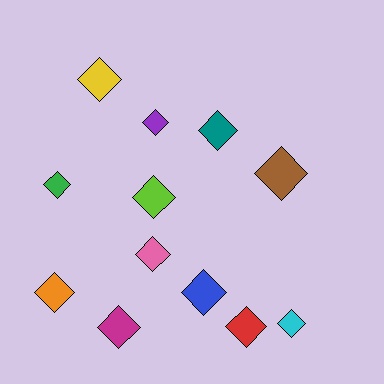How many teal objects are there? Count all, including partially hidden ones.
There is 1 teal object.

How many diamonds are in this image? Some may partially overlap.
There are 12 diamonds.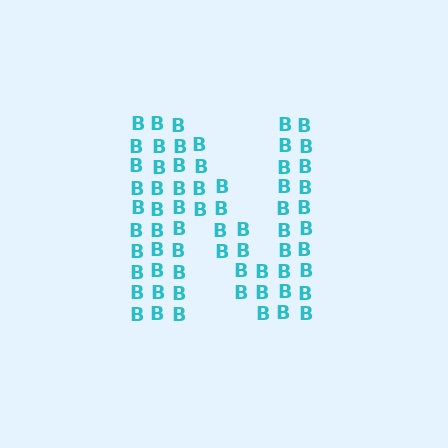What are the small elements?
The small elements are letter B's.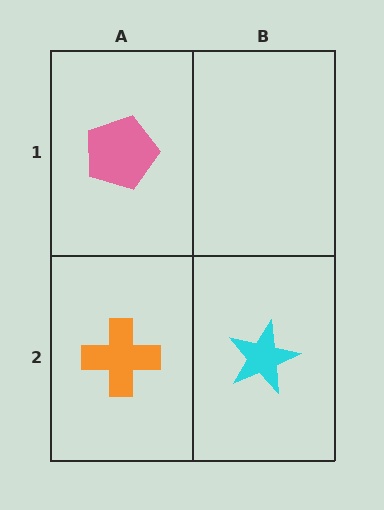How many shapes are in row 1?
1 shape.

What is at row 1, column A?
A pink pentagon.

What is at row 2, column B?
A cyan star.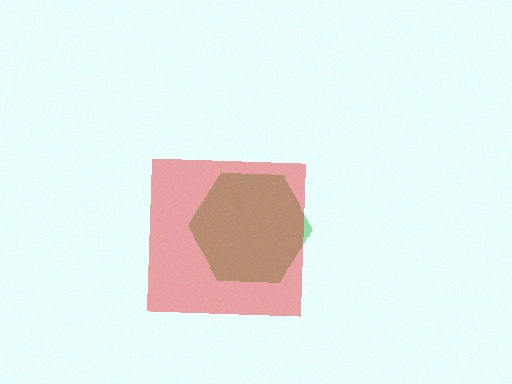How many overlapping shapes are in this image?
There are 2 overlapping shapes in the image.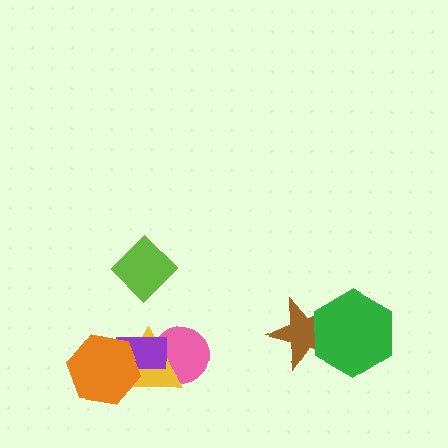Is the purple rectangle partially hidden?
Yes, it is partially covered by another shape.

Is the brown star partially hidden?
Yes, it is partially covered by another shape.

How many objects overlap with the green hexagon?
1 object overlaps with the green hexagon.